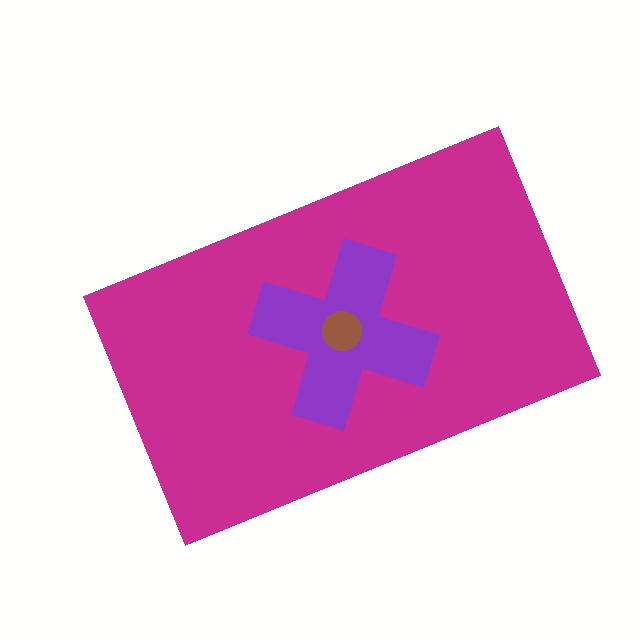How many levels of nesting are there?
3.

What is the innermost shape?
The brown circle.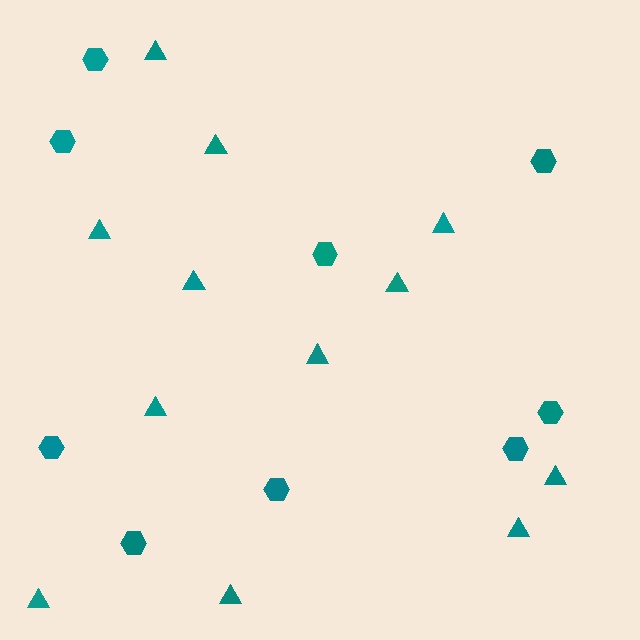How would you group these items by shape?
There are 2 groups: one group of triangles (12) and one group of hexagons (9).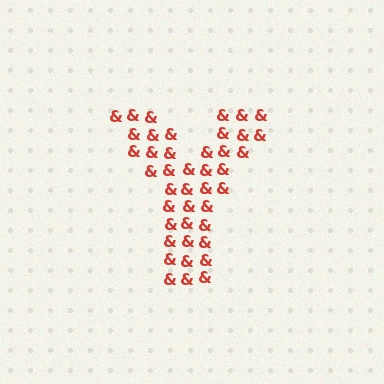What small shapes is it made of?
It is made of small ampersands.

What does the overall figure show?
The overall figure shows the letter Y.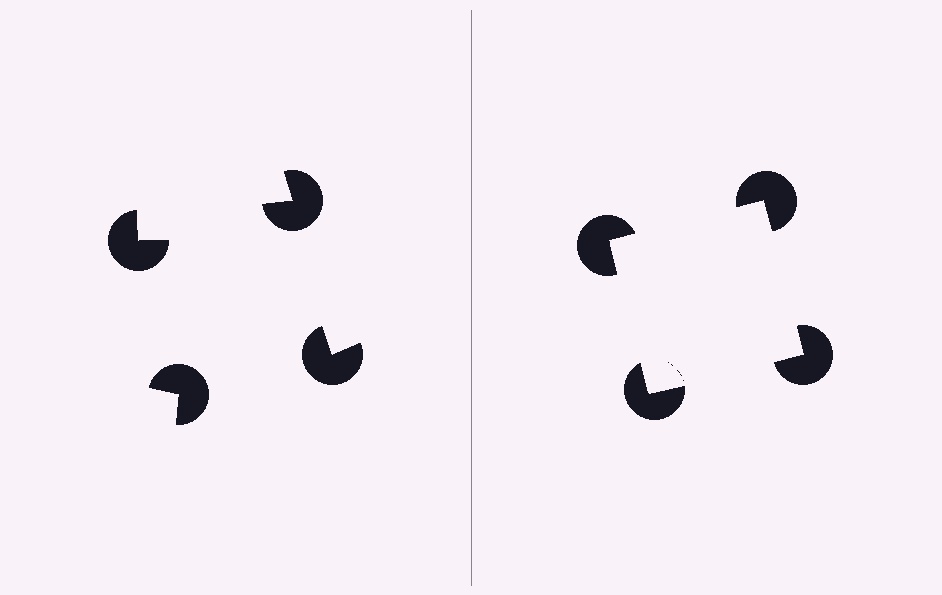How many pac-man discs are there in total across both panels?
8 — 4 on each side.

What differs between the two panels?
The pac-man discs are positioned identically on both sides; only the wedge orientations differ. On the right they align to a square; on the left they are misaligned.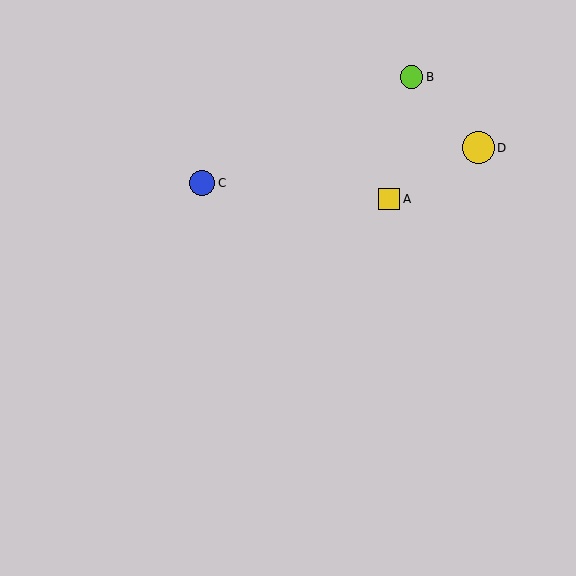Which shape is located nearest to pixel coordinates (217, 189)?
The blue circle (labeled C) at (202, 183) is nearest to that location.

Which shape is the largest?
The yellow circle (labeled D) is the largest.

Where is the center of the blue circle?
The center of the blue circle is at (202, 183).